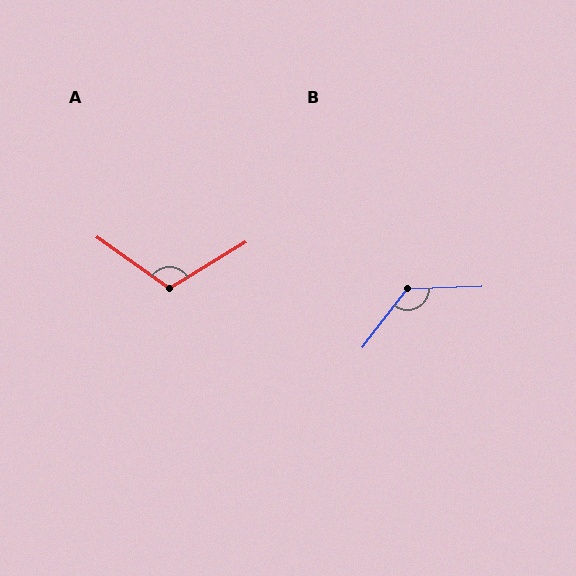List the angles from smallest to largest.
A (113°), B (129°).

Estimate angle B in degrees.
Approximately 129 degrees.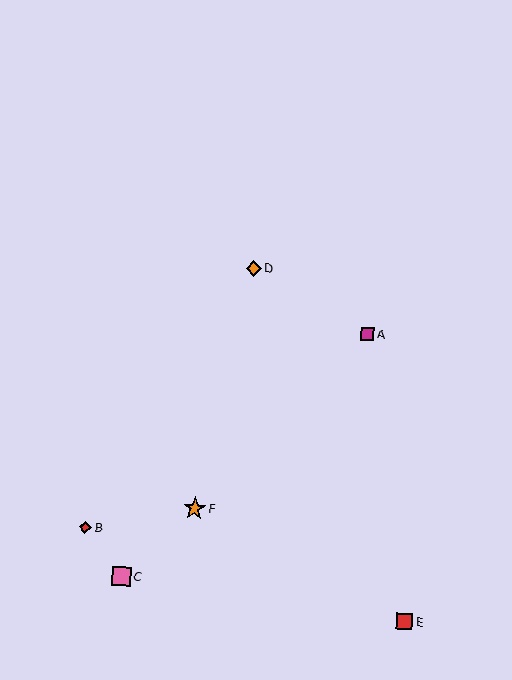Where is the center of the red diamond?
The center of the red diamond is at (85, 527).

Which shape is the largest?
The orange star (labeled F) is the largest.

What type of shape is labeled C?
Shape C is a pink square.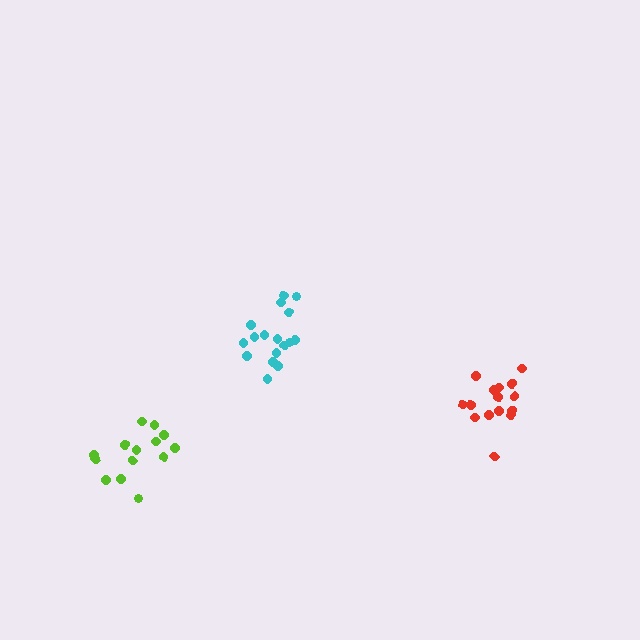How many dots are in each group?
Group 1: 15 dots, Group 2: 17 dots, Group 3: 14 dots (46 total).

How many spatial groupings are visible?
There are 3 spatial groupings.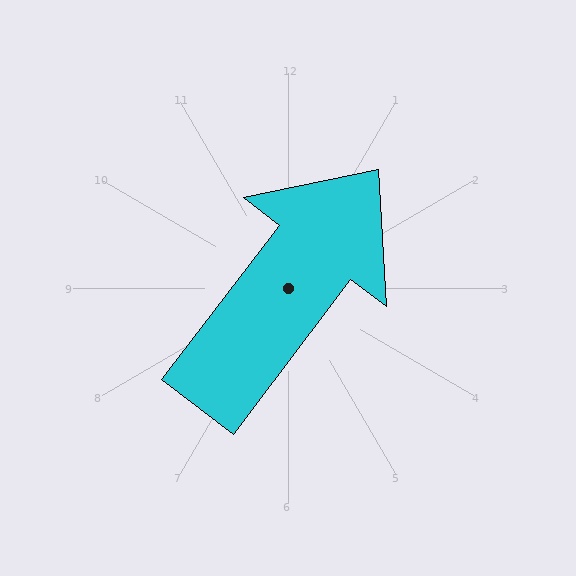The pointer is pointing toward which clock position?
Roughly 1 o'clock.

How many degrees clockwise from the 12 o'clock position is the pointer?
Approximately 37 degrees.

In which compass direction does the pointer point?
Northeast.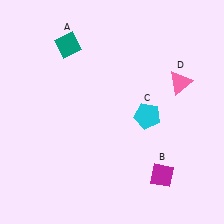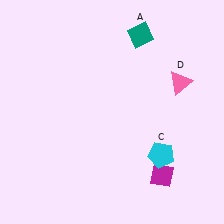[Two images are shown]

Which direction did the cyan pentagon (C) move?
The cyan pentagon (C) moved down.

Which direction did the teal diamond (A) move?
The teal diamond (A) moved right.